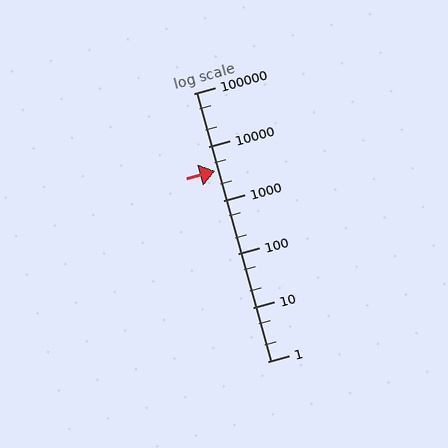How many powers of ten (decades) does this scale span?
The scale spans 5 decades, from 1 to 100000.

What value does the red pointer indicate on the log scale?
The pointer indicates approximately 3600.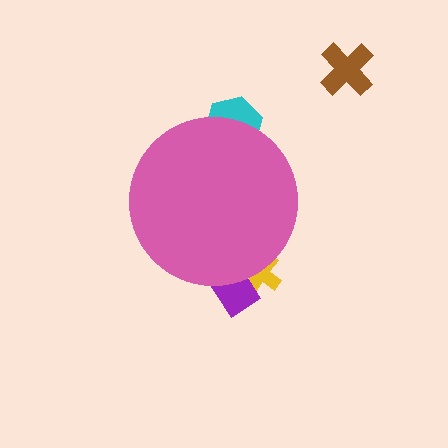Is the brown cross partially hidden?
No, the brown cross is fully visible.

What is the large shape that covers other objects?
A pink circle.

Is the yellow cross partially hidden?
Yes, the yellow cross is partially hidden behind the pink circle.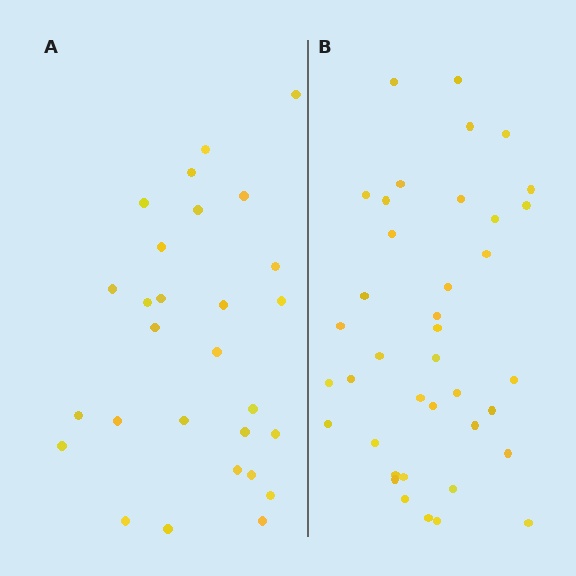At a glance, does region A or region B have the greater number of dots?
Region B (the right region) has more dots.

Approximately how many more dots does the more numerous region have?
Region B has roughly 12 or so more dots than region A.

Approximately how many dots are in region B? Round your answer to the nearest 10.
About 40 dots. (The exact count is 39, which rounds to 40.)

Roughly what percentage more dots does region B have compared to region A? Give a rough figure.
About 40% more.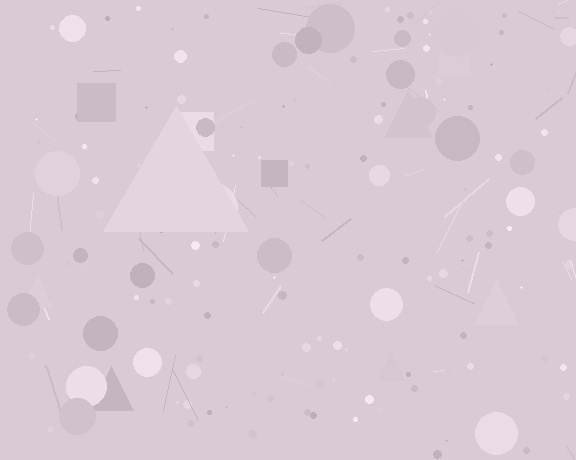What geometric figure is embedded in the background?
A triangle is embedded in the background.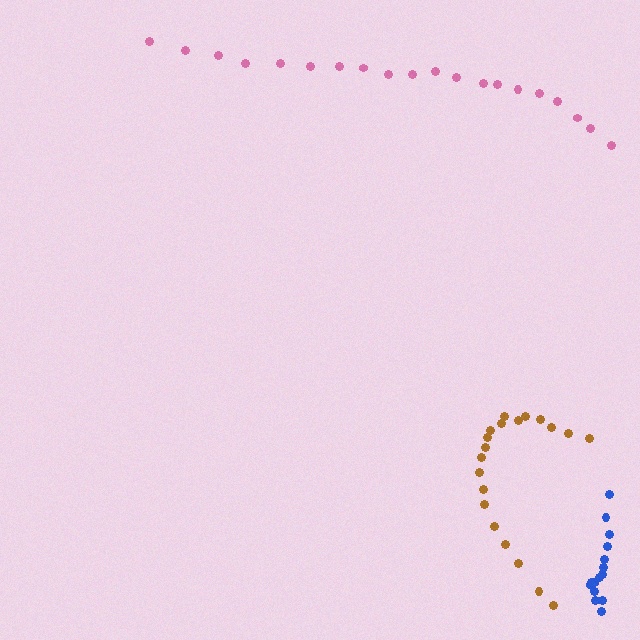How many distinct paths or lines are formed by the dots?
There are 3 distinct paths.